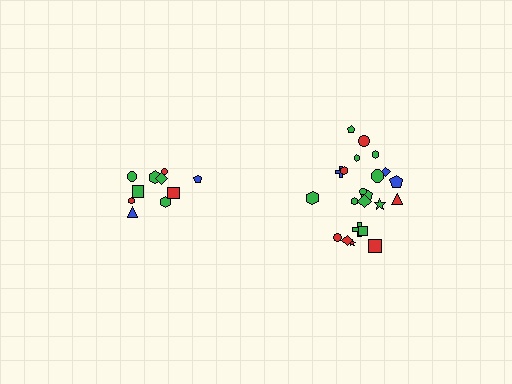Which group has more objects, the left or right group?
The right group.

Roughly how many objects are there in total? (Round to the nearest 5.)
Roughly 30 objects in total.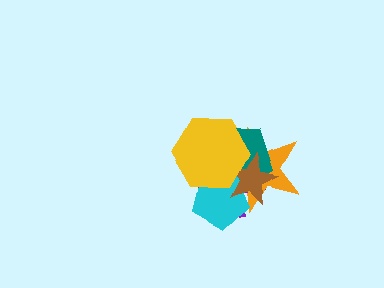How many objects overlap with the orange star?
5 objects overlap with the orange star.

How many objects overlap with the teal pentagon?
5 objects overlap with the teal pentagon.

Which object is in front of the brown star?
The yellow hexagon is in front of the brown star.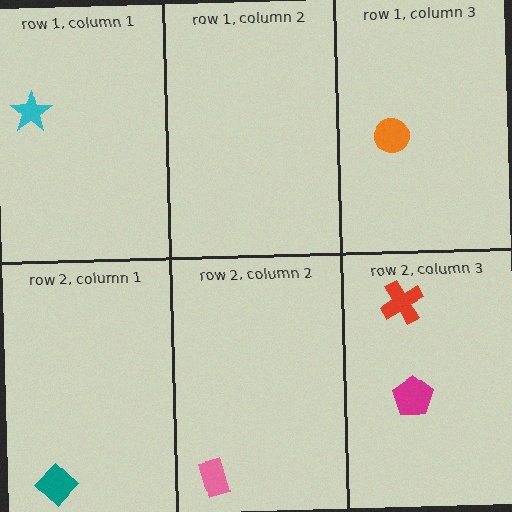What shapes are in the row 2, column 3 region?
The magenta pentagon, the red cross.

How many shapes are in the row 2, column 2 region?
1.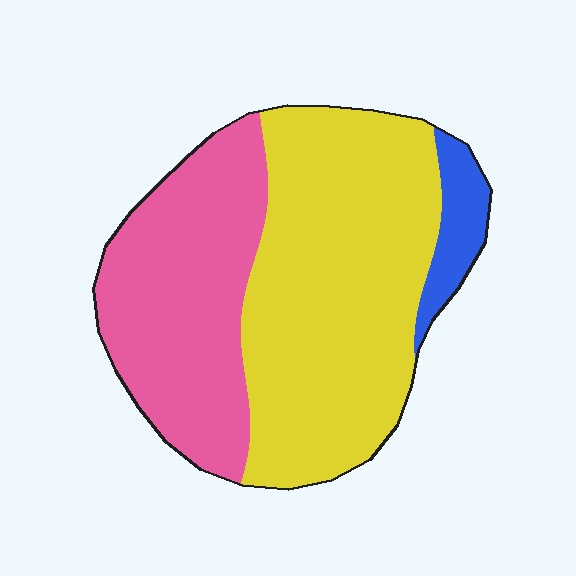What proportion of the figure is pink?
Pink covers around 35% of the figure.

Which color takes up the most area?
Yellow, at roughly 55%.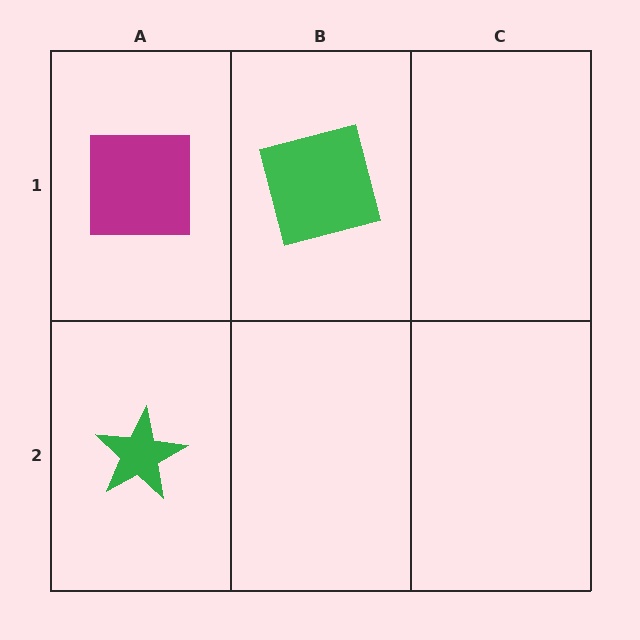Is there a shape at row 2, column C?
No, that cell is empty.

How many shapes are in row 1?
2 shapes.